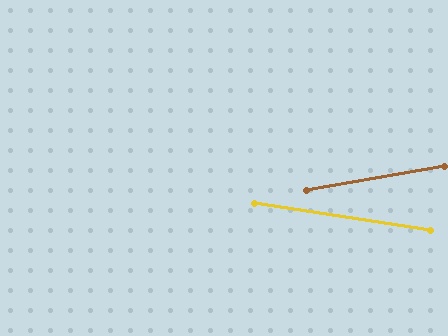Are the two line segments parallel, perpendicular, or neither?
Neither parallel nor perpendicular — they differ by about 19°.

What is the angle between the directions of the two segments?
Approximately 19 degrees.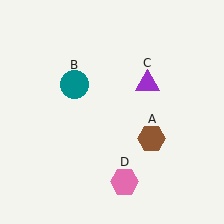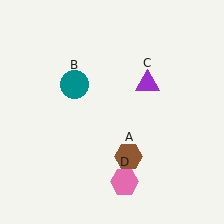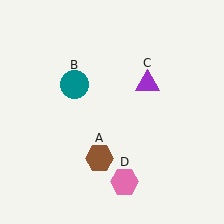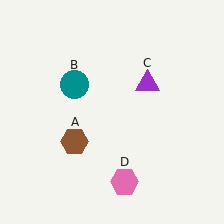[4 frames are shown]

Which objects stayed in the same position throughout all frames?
Teal circle (object B) and purple triangle (object C) and pink hexagon (object D) remained stationary.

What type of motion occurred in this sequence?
The brown hexagon (object A) rotated clockwise around the center of the scene.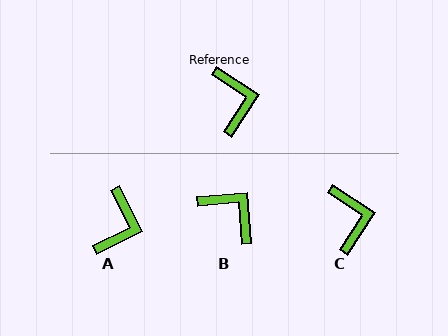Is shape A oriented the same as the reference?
No, it is off by about 31 degrees.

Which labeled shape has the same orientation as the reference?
C.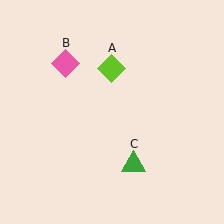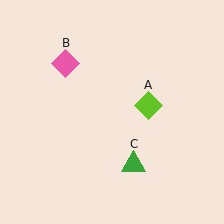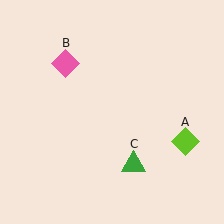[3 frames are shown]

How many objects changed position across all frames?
1 object changed position: lime diamond (object A).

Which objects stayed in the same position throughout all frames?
Pink diamond (object B) and green triangle (object C) remained stationary.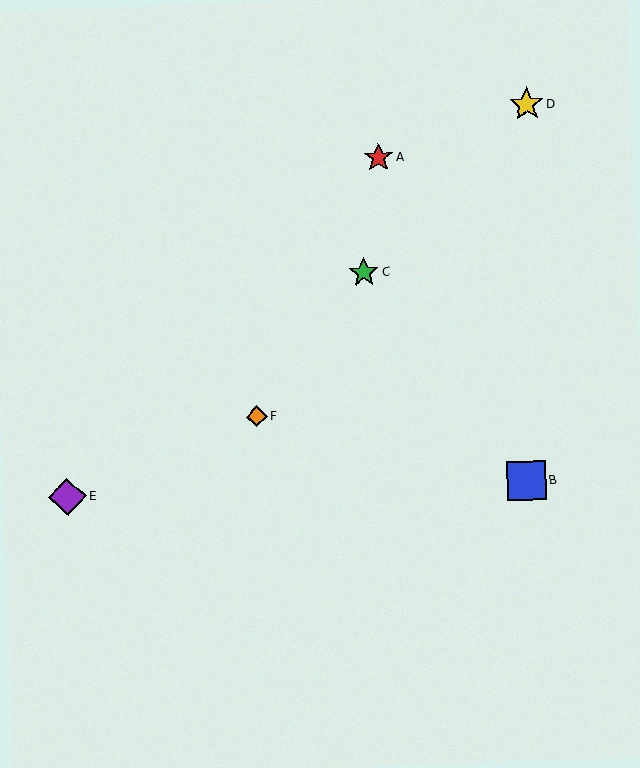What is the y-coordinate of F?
Object F is at y≈417.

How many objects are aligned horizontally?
2 objects (B, E) are aligned horizontally.